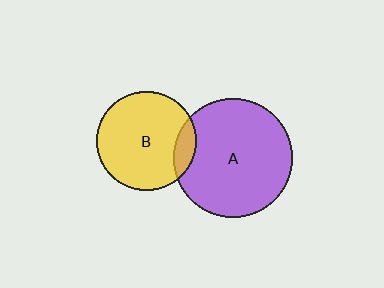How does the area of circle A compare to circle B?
Approximately 1.4 times.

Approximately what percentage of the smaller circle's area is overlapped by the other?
Approximately 10%.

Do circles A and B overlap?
Yes.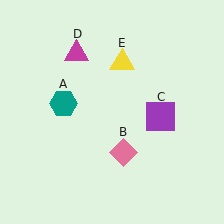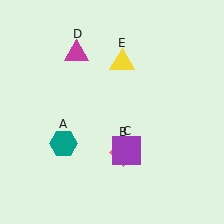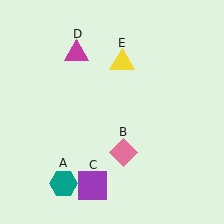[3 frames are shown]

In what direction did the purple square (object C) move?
The purple square (object C) moved down and to the left.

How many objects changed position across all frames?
2 objects changed position: teal hexagon (object A), purple square (object C).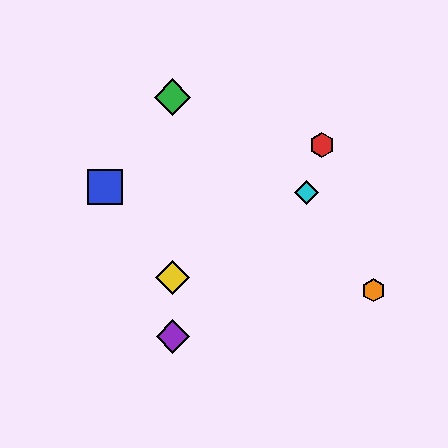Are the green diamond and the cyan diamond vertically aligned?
No, the green diamond is at x≈173 and the cyan diamond is at x≈306.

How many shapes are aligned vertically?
3 shapes (the green diamond, the yellow diamond, the purple diamond) are aligned vertically.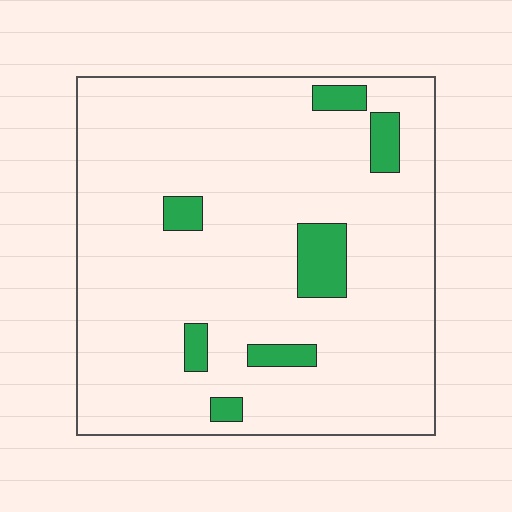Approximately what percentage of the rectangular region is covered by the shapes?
Approximately 10%.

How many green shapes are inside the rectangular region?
7.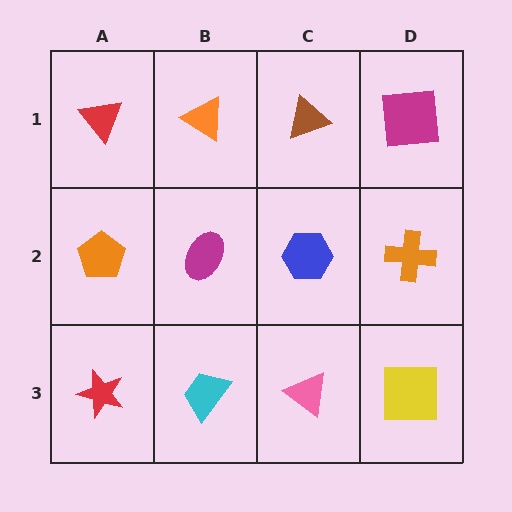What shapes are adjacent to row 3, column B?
A magenta ellipse (row 2, column B), a red star (row 3, column A), a pink triangle (row 3, column C).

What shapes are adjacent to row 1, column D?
An orange cross (row 2, column D), a brown triangle (row 1, column C).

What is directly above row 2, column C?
A brown triangle.